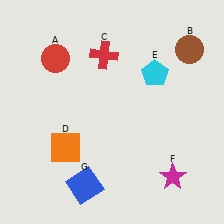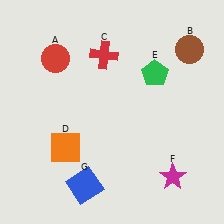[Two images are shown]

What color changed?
The pentagon (E) changed from cyan in Image 1 to green in Image 2.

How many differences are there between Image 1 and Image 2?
There is 1 difference between the two images.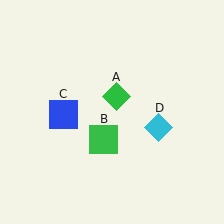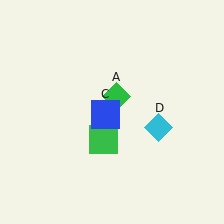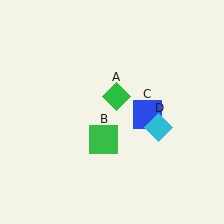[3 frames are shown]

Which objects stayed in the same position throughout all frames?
Green diamond (object A) and green square (object B) and cyan diamond (object D) remained stationary.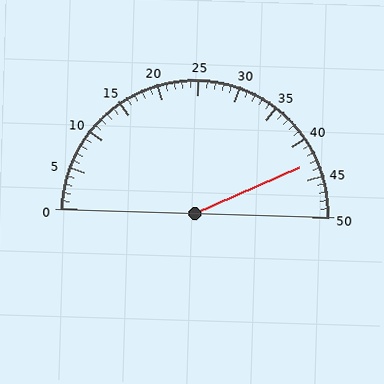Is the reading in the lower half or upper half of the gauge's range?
The reading is in the upper half of the range (0 to 50).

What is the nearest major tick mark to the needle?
The nearest major tick mark is 45.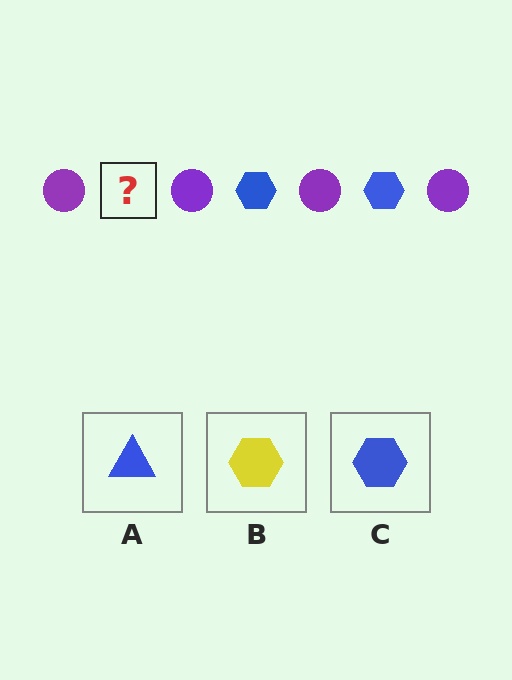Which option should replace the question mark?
Option C.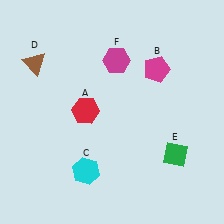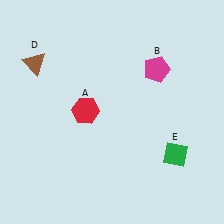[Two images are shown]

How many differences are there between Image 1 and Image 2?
There are 2 differences between the two images.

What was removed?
The magenta hexagon (F), the cyan hexagon (C) were removed in Image 2.